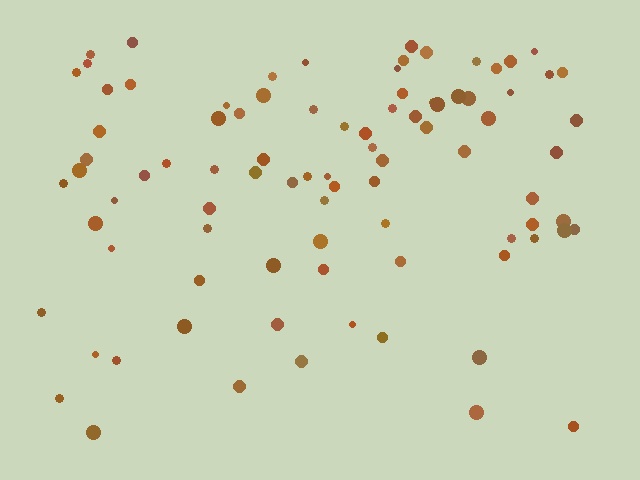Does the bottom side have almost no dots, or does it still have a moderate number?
Still a moderate number, just noticeably fewer than the top.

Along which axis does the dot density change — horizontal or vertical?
Vertical.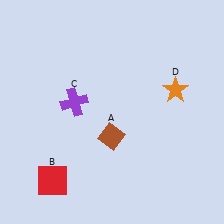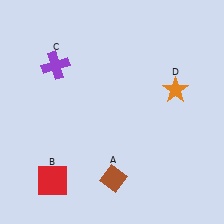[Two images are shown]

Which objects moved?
The objects that moved are: the brown diamond (A), the purple cross (C).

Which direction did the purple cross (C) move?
The purple cross (C) moved up.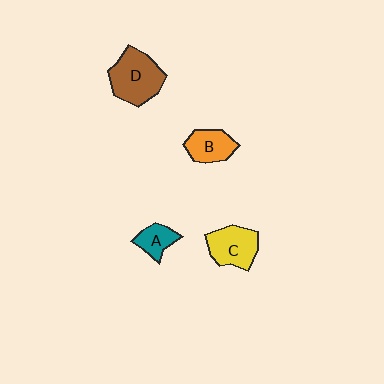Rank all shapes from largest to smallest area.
From largest to smallest: D (brown), C (yellow), B (orange), A (teal).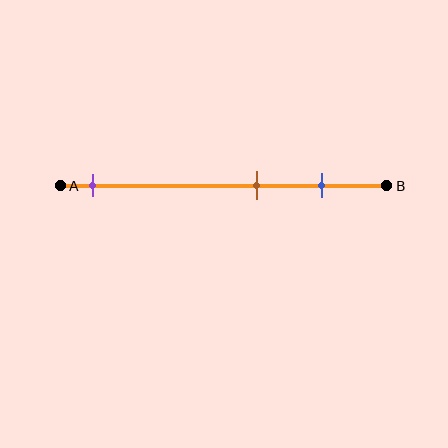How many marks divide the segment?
There are 3 marks dividing the segment.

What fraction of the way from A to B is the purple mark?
The purple mark is approximately 10% (0.1) of the way from A to B.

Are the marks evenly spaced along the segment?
No, the marks are not evenly spaced.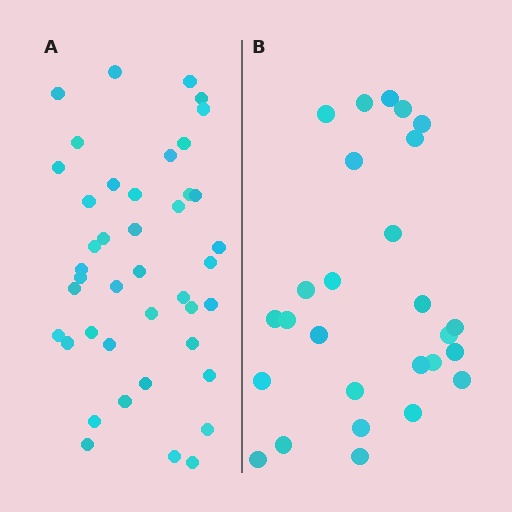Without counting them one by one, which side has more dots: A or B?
Region A (the left region) has more dots.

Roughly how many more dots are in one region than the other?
Region A has approximately 15 more dots than region B.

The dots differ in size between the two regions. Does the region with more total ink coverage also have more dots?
No. Region B has more total ink coverage because its dots are larger, but region A actually contains more individual dots. Total area can be misleading — the number of items is what matters here.